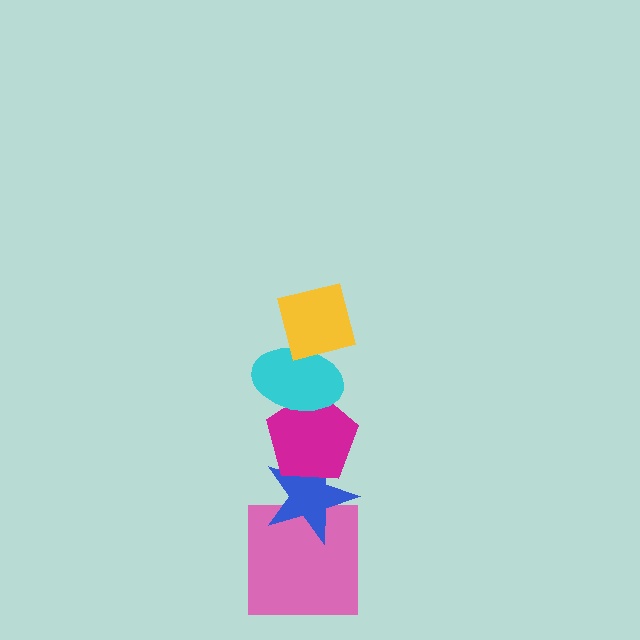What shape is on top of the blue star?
The magenta pentagon is on top of the blue star.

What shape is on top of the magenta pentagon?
The cyan ellipse is on top of the magenta pentagon.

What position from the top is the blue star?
The blue star is 4th from the top.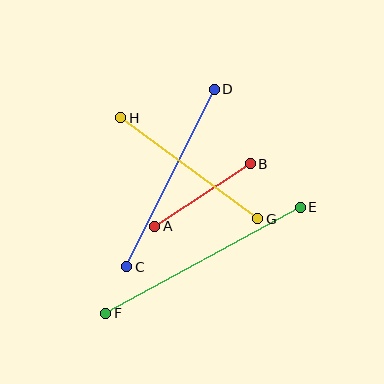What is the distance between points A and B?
The distance is approximately 114 pixels.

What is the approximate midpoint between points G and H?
The midpoint is at approximately (189, 168) pixels.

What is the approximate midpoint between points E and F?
The midpoint is at approximately (203, 260) pixels.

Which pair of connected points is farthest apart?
Points E and F are farthest apart.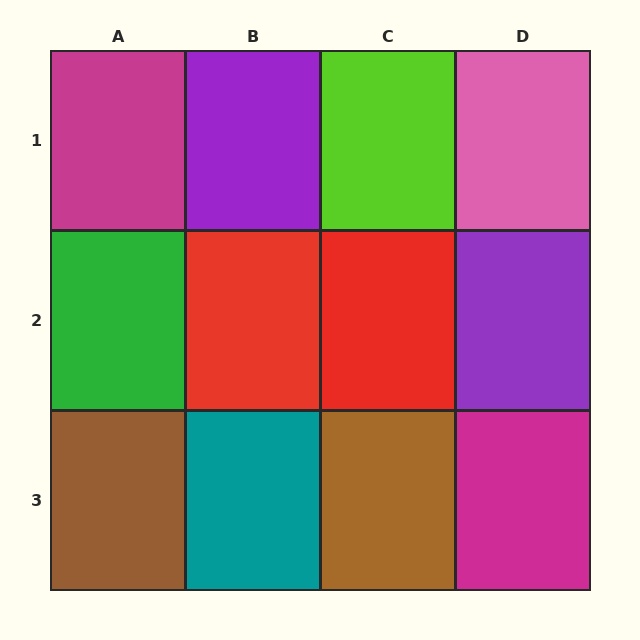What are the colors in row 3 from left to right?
Brown, teal, brown, magenta.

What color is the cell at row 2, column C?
Red.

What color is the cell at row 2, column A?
Green.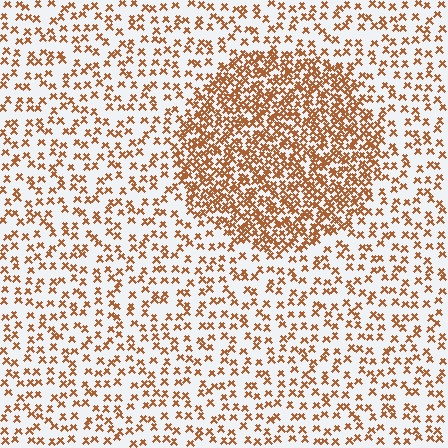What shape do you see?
I see a circle.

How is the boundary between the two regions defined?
The boundary is defined by a change in element density (approximately 2.5x ratio). All elements are the same color, size, and shape.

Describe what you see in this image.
The image contains small brown elements arranged at two different densities. A circle-shaped region is visible where the elements are more densely packed than the surrounding area.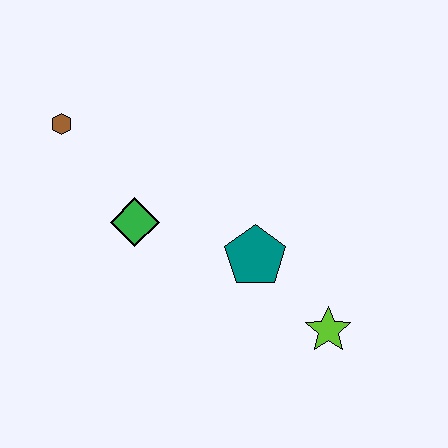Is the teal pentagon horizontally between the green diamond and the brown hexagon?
No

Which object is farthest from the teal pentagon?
The brown hexagon is farthest from the teal pentagon.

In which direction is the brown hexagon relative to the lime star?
The brown hexagon is to the left of the lime star.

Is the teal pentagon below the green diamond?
Yes